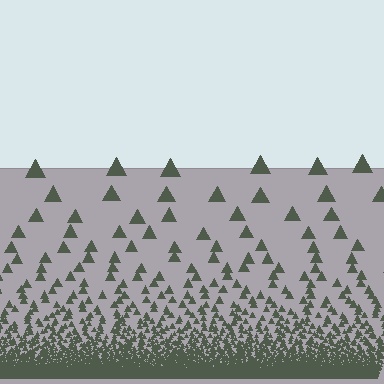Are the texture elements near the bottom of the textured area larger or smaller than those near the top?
Smaller. The gradient is inverted — elements near the bottom are smaller and denser.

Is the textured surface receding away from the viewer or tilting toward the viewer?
The surface appears to tilt toward the viewer. Texture elements get larger and sparser toward the top.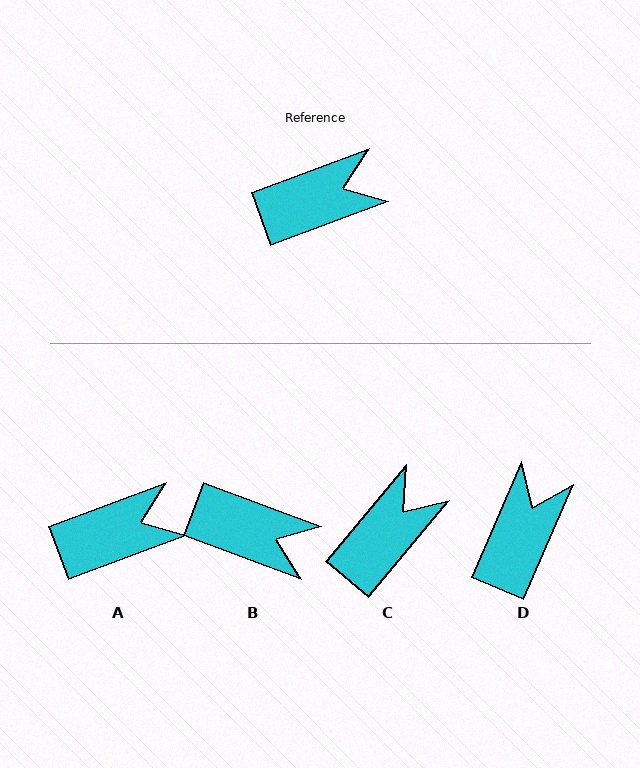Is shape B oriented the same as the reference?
No, it is off by about 41 degrees.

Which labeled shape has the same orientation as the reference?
A.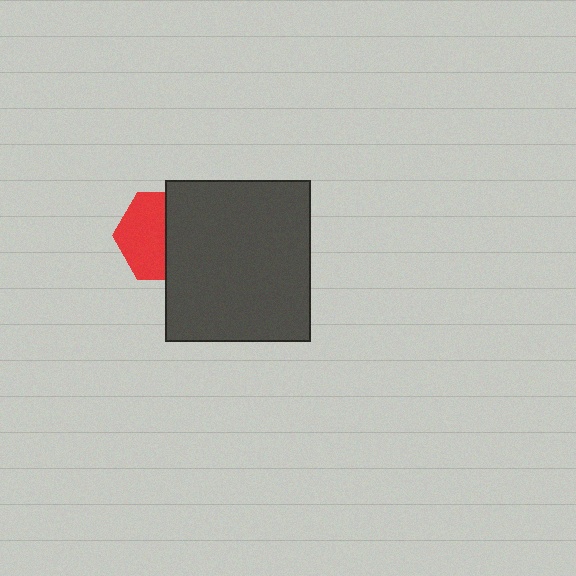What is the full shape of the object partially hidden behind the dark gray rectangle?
The partially hidden object is a red hexagon.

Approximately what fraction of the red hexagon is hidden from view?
Roughly 46% of the red hexagon is hidden behind the dark gray rectangle.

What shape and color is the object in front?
The object in front is a dark gray rectangle.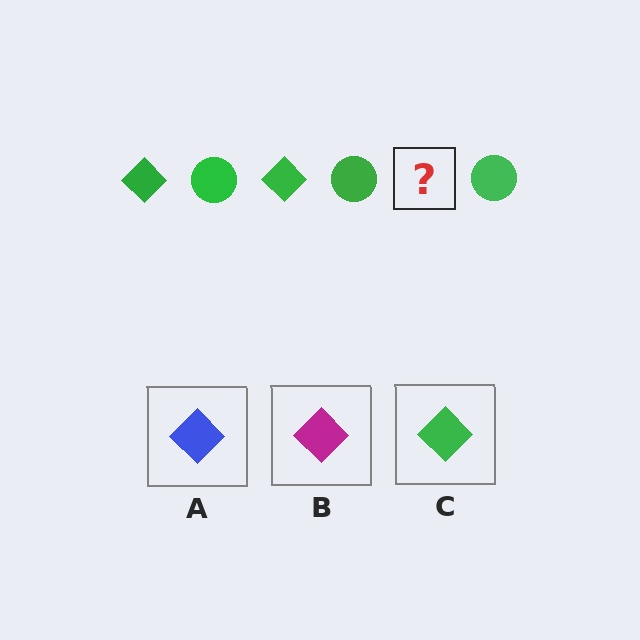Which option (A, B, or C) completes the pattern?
C.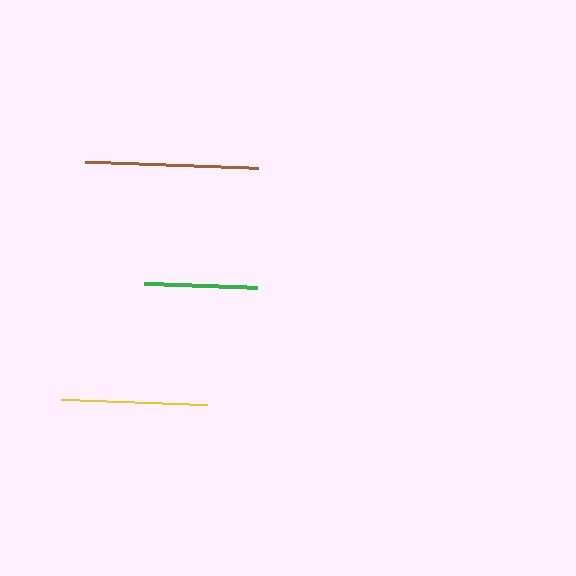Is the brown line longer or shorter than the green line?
The brown line is longer than the green line.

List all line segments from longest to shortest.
From longest to shortest: brown, yellow, green.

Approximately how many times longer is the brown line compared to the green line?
The brown line is approximately 1.5 times the length of the green line.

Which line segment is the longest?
The brown line is the longest at approximately 173 pixels.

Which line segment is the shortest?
The green line is the shortest at approximately 113 pixels.